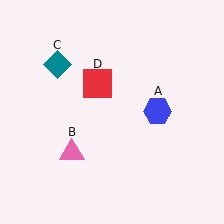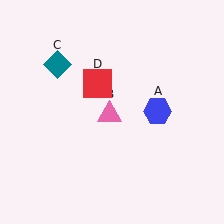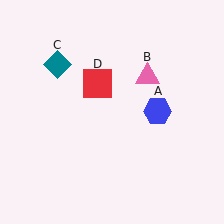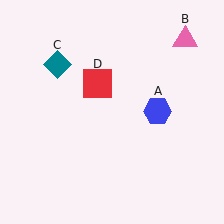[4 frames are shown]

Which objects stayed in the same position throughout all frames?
Blue hexagon (object A) and teal diamond (object C) and red square (object D) remained stationary.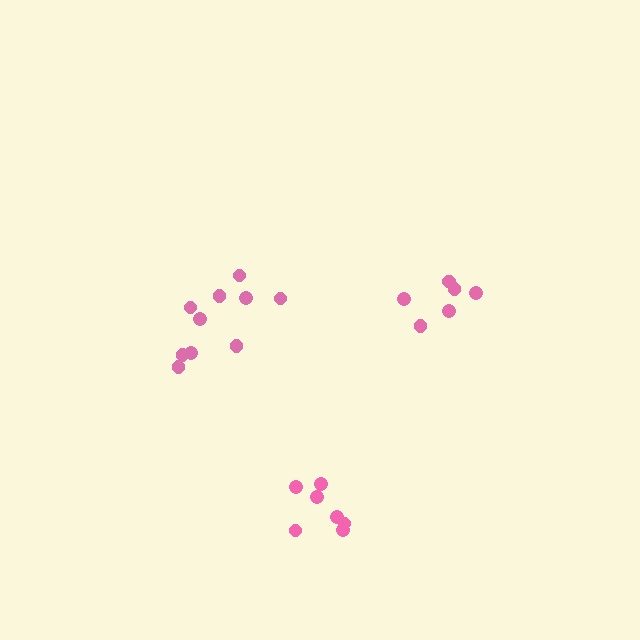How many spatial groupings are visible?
There are 3 spatial groupings.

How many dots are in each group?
Group 1: 7 dots, Group 2: 6 dots, Group 3: 10 dots (23 total).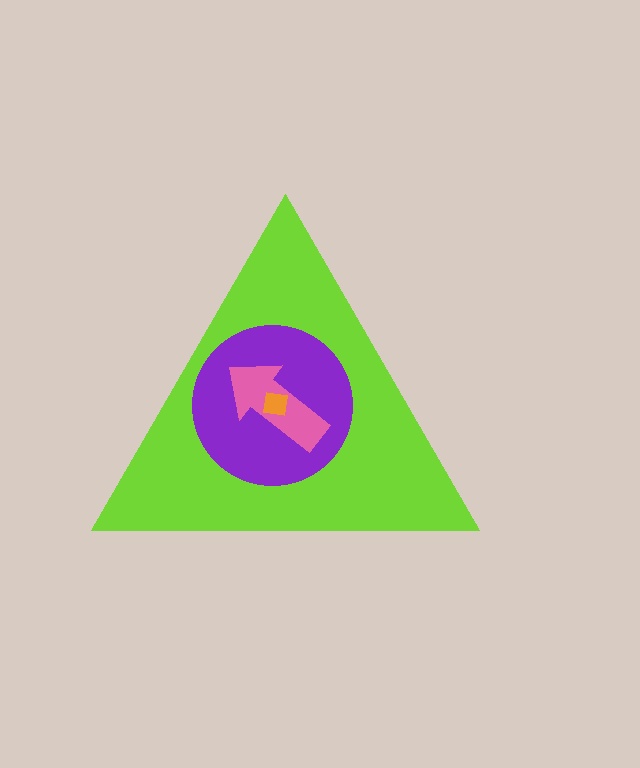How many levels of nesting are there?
4.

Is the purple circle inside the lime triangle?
Yes.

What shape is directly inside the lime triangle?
The purple circle.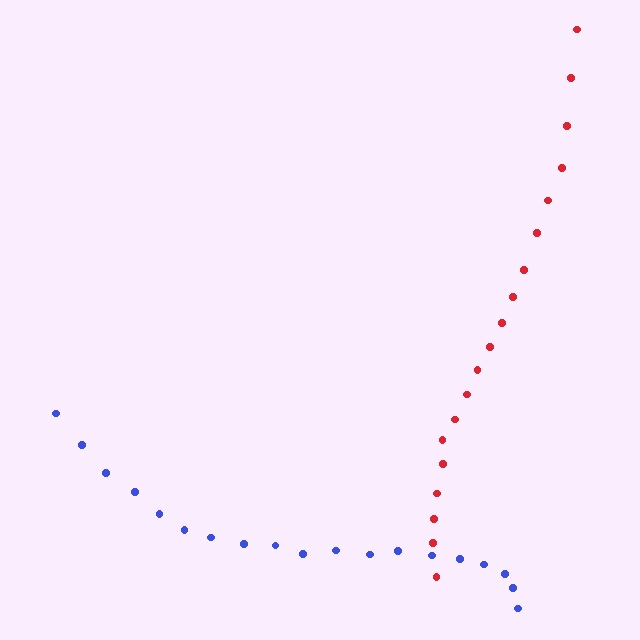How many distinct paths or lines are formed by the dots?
There are 2 distinct paths.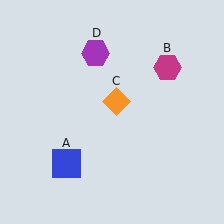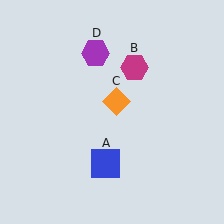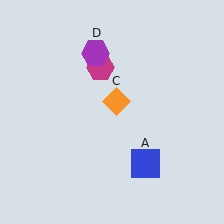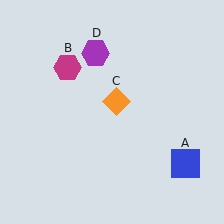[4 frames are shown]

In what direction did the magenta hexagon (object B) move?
The magenta hexagon (object B) moved left.